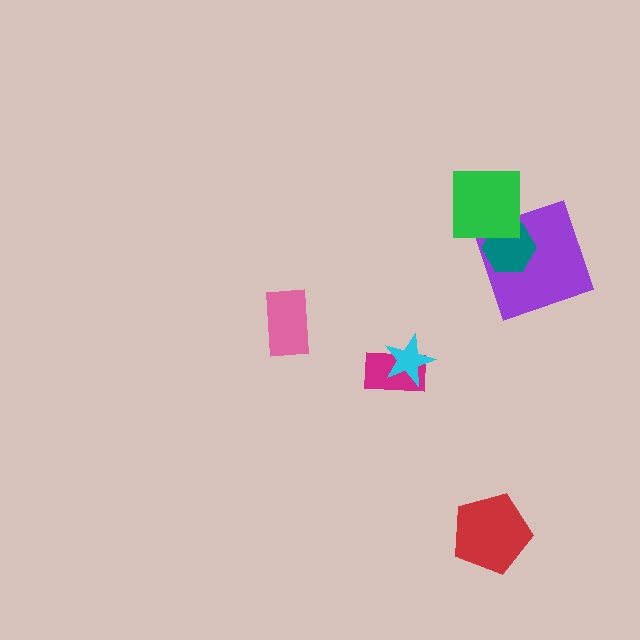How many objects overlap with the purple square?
2 objects overlap with the purple square.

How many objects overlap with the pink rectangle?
0 objects overlap with the pink rectangle.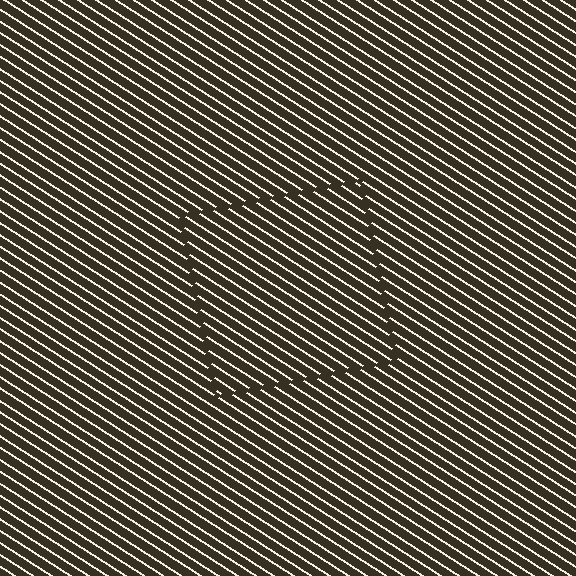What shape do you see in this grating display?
An illusory square. The interior of the shape contains the same grating, shifted by half a period — the contour is defined by the phase discontinuity where line-ends from the inner and outer gratings abut.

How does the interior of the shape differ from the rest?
The interior of the shape contains the same grating, shifted by half a period — the contour is defined by the phase discontinuity where line-ends from the inner and outer gratings abut.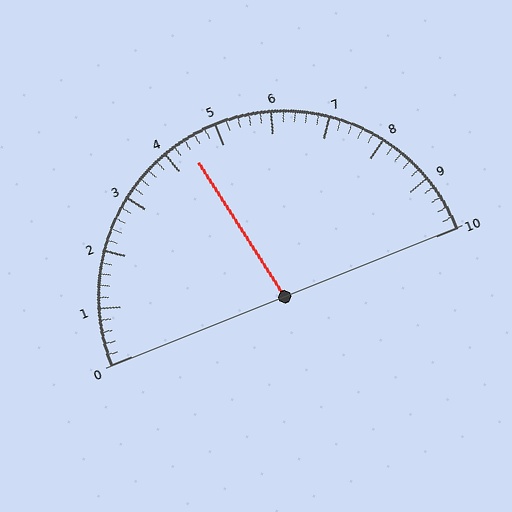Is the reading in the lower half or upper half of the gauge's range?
The reading is in the lower half of the range (0 to 10).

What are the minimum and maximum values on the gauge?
The gauge ranges from 0 to 10.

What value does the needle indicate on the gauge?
The needle indicates approximately 4.4.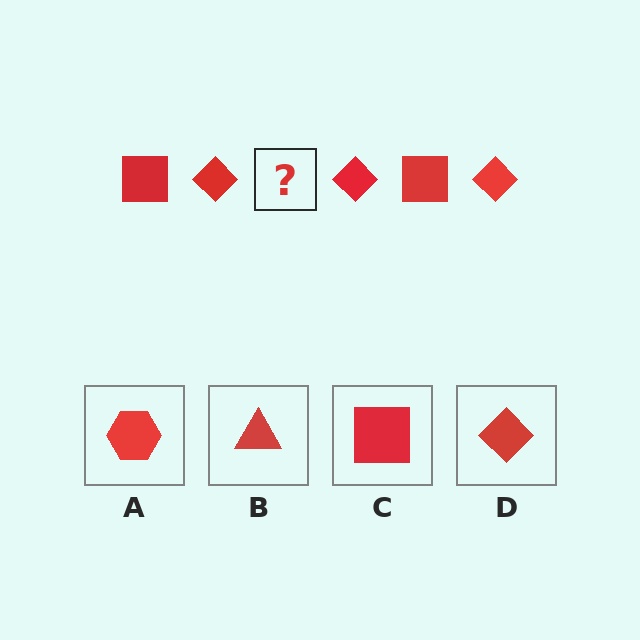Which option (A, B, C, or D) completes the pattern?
C.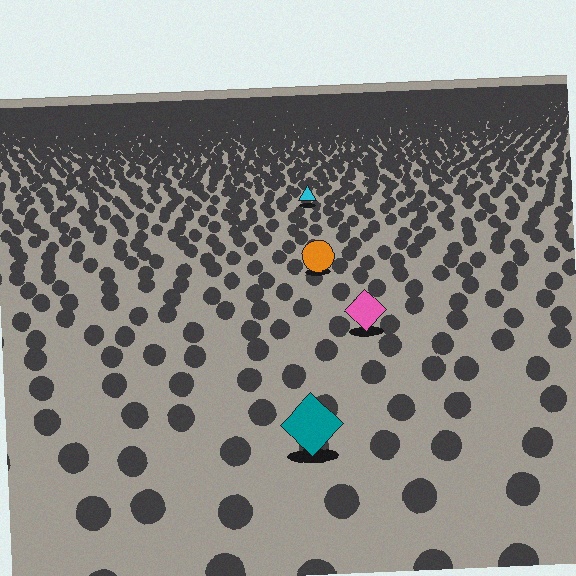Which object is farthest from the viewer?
The cyan triangle is farthest from the viewer. It appears smaller and the ground texture around it is denser.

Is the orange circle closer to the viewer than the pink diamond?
No. The pink diamond is closer — you can tell from the texture gradient: the ground texture is coarser near it.